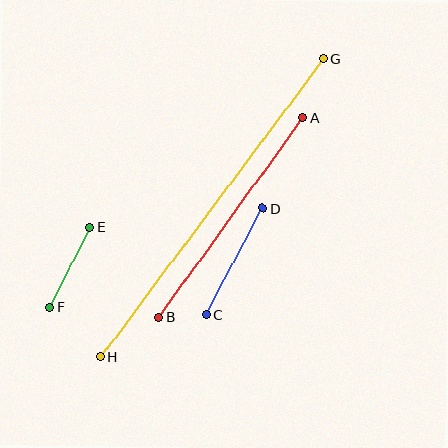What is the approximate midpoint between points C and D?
The midpoint is at approximately (235, 261) pixels.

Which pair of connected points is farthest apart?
Points G and H are farthest apart.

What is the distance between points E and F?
The distance is approximately 89 pixels.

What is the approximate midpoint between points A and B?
The midpoint is at approximately (231, 218) pixels.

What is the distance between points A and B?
The distance is approximately 246 pixels.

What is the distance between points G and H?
The distance is approximately 372 pixels.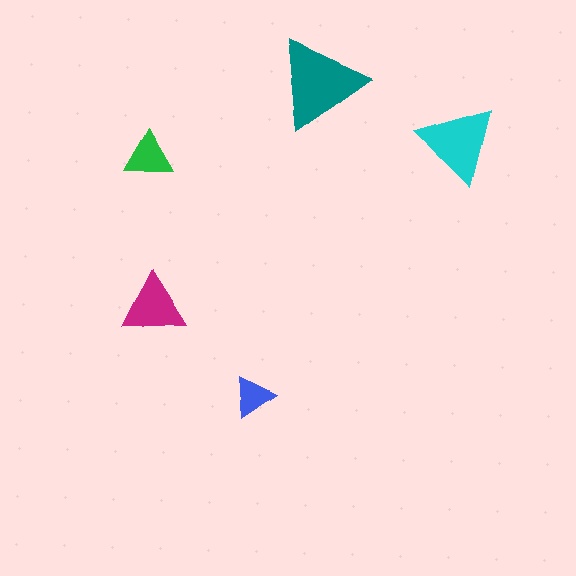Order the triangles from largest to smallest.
the teal one, the cyan one, the magenta one, the green one, the blue one.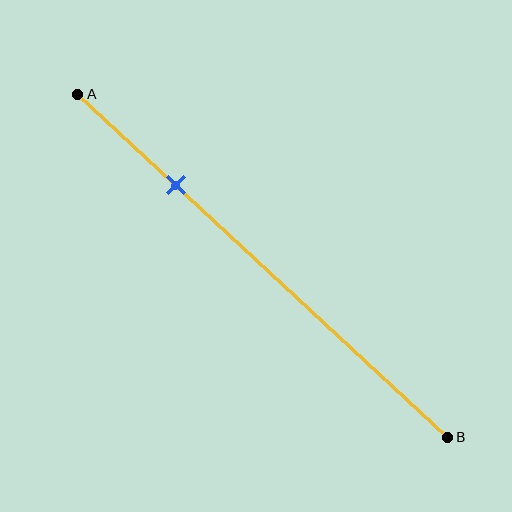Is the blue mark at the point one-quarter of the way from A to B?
Yes, the mark is approximately at the one-quarter point.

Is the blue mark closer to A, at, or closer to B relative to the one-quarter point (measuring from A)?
The blue mark is approximately at the one-quarter point of segment AB.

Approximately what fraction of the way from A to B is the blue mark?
The blue mark is approximately 25% of the way from A to B.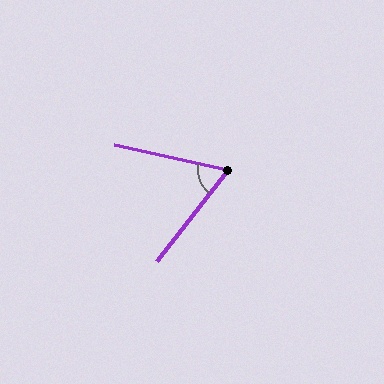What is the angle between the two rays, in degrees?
Approximately 64 degrees.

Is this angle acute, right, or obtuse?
It is acute.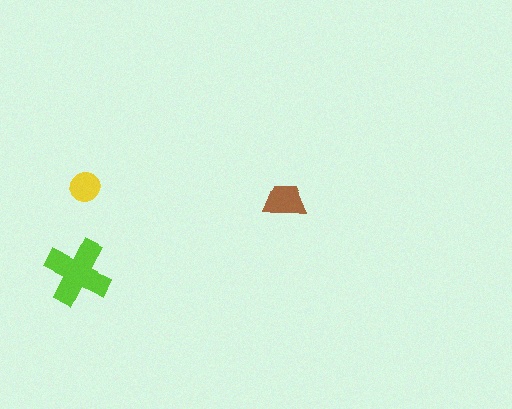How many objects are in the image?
There are 3 objects in the image.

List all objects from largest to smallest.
The lime cross, the brown trapezoid, the yellow circle.